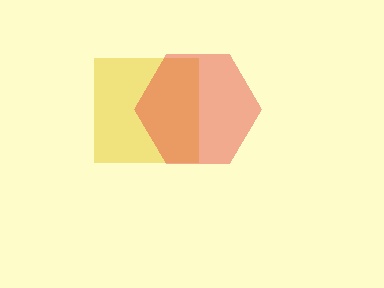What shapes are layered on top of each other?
The layered shapes are: a yellow square, a red hexagon.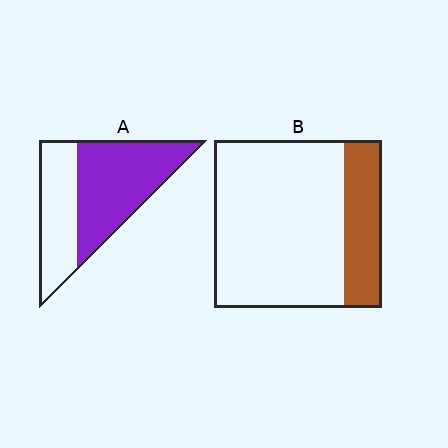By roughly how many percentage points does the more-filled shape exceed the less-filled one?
By roughly 35 percentage points (A over B).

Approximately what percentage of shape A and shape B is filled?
A is approximately 60% and B is approximately 25%.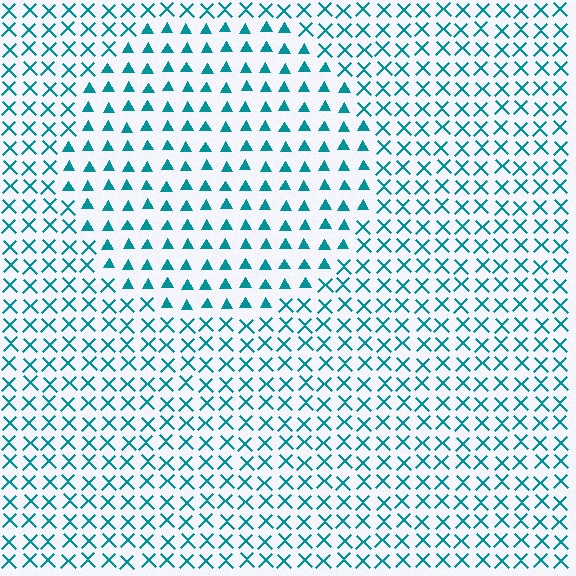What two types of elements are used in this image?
The image uses triangles inside the circle region and X marks outside it.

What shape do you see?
I see a circle.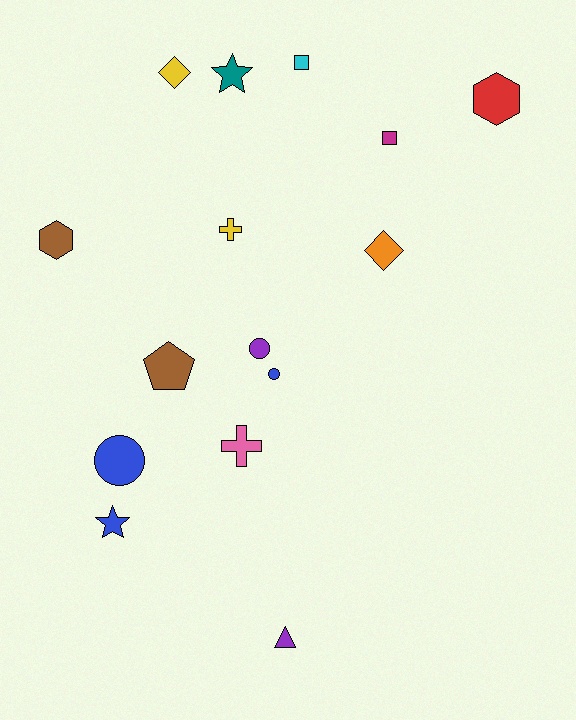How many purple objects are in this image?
There are 2 purple objects.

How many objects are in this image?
There are 15 objects.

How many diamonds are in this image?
There are 2 diamonds.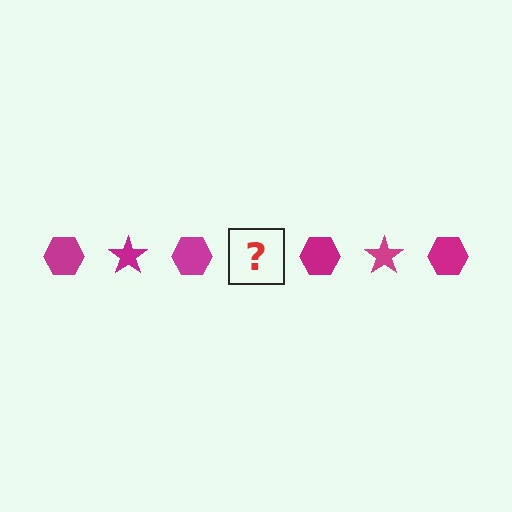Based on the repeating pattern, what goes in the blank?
The blank should be a magenta star.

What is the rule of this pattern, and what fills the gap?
The rule is that the pattern cycles through hexagon, star shapes in magenta. The gap should be filled with a magenta star.